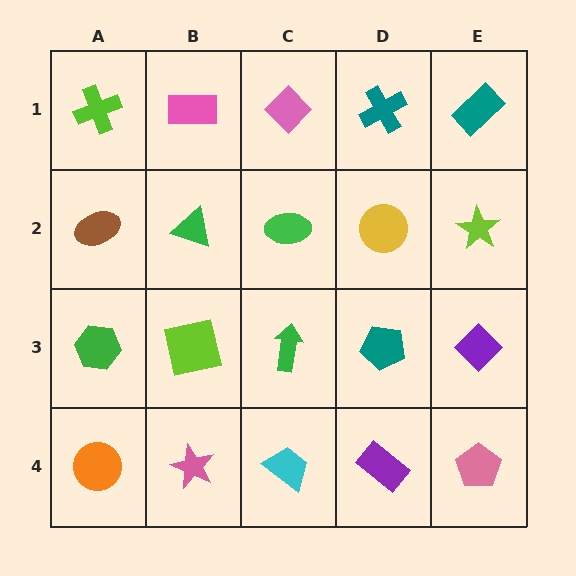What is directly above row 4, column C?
A green arrow.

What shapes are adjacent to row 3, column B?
A green triangle (row 2, column B), a pink star (row 4, column B), a green hexagon (row 3, column A), a green arrow (row 3, column C).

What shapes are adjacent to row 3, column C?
A green ellipse (row 2, column C), a cyan trapezoid (row 4, column C), a lime square (row 3, column B), a teal pentagon (row 3, column D).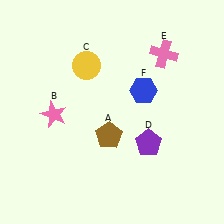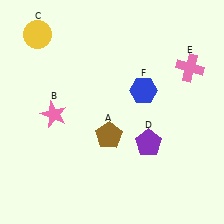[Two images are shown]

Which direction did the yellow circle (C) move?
The yellow circle (C) moved left.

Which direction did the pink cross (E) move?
The pink cross (E) moved right.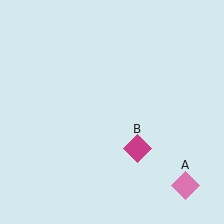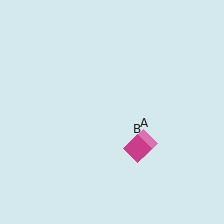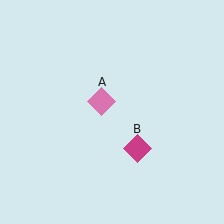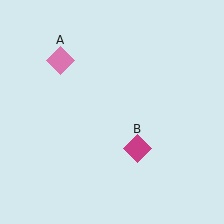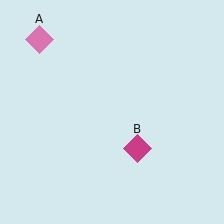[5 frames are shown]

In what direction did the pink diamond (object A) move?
The pink diamond (object A) moved up and to the left.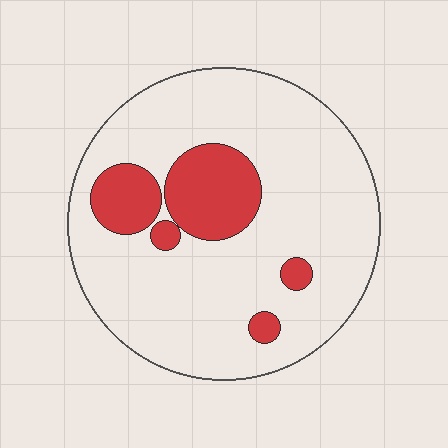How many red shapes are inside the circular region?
5.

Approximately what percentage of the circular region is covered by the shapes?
Approximately 20%.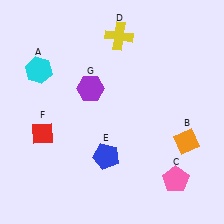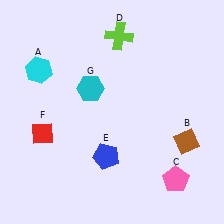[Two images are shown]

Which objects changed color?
B changed from orange to brown. D changed from yellow to lime. G changed from purple to cyan.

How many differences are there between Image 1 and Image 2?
There are 3 differences between the two images.